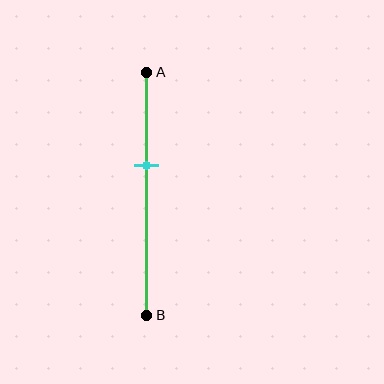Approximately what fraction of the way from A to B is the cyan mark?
The cyan mark is approximately 40% of the way from A to B.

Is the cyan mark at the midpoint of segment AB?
No, the mark is at about 40% from A, not at the 50% midpoint.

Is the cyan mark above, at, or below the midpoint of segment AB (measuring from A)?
The cyan mark is above the midpoint of segment AB.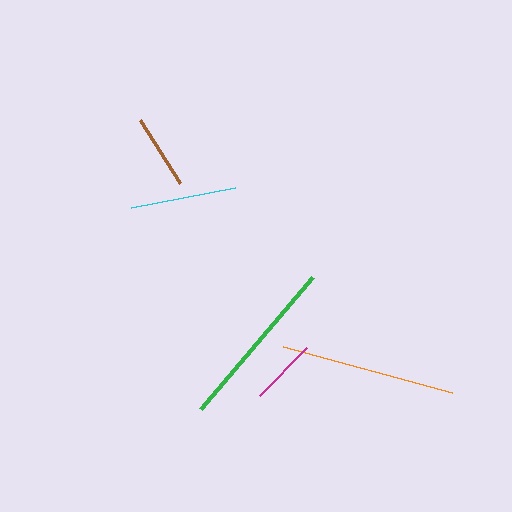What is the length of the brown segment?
The brown segment is approximately 75 pixels long.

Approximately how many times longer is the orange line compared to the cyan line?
The orange line is approximately 1.7 times the length of the cyan line.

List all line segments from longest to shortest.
From longest to shortest: orange, green, cyan, brown, magenta.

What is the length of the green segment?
The green segment is approximately 173 pixels long.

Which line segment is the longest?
The orange line is the longest at approximately 175 pixels.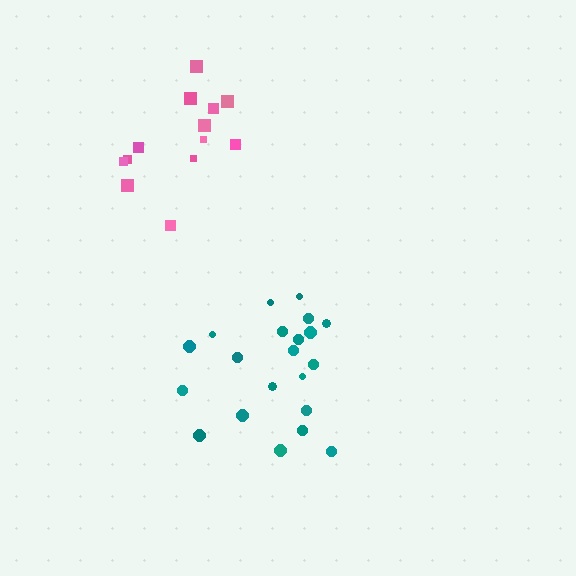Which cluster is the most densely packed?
Pink.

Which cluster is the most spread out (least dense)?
Teal.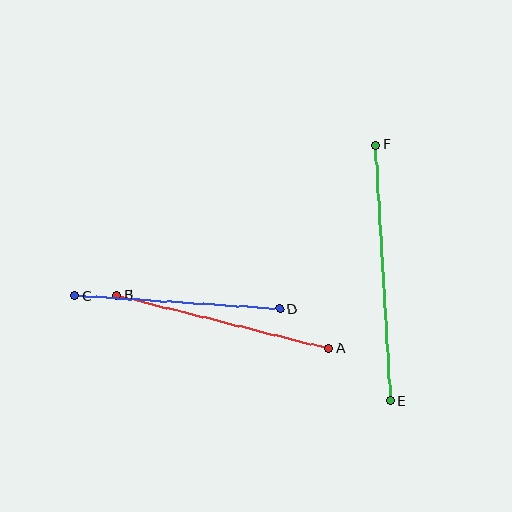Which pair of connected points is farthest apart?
Points E and F are farthest apart.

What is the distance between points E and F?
The distance is approximately 256 pixels.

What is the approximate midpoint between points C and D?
The midpoint is at approximately (177, 303) pixels.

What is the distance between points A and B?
The distance is approximately 218 pixels.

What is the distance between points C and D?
The distance is approximately 205 pixels.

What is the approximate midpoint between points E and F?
The midpoint is at approximately (383, 273) pixels.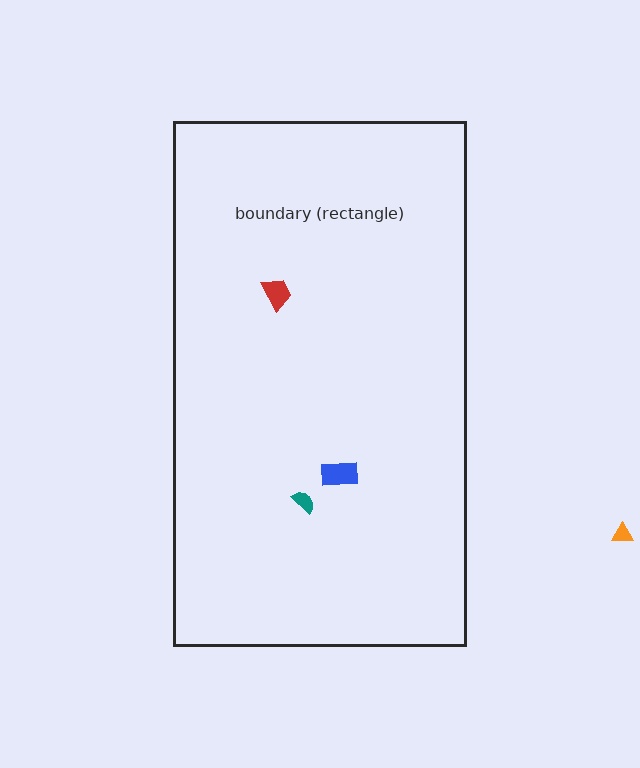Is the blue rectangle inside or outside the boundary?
Inside.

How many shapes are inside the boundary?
3 inside, 1 outside.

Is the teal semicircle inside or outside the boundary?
Inside.